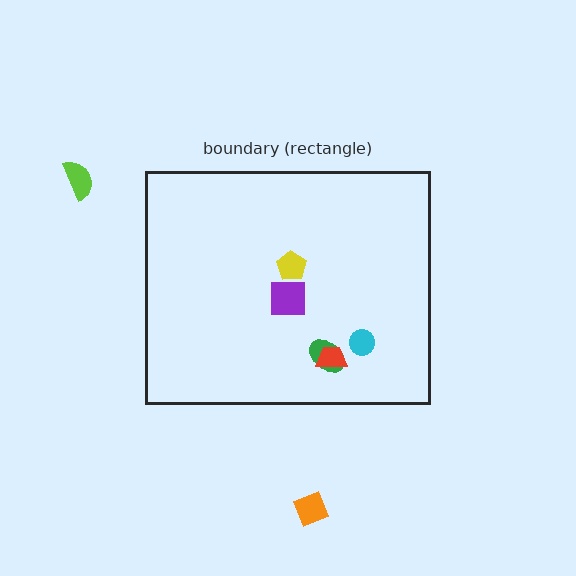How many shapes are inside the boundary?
5 inside, 2 outside.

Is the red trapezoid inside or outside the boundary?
Inside.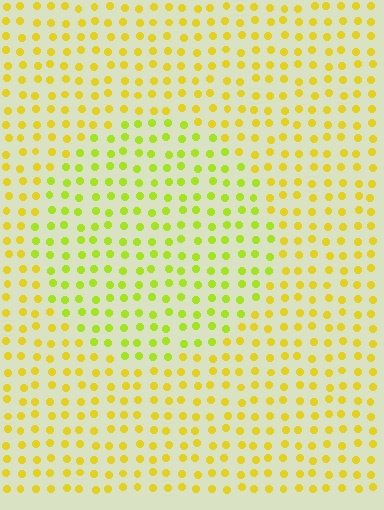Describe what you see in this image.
The image is filled with small yellow elements in a uniform arrangement. A circle-shaped region is visible where the elements are tinted to a slightly different hue, forming a subtle color boundary.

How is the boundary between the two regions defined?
The boundary is defined purely by a slight shift in hue (about 26 degrees). Spacing, size, and orientation are identical on both sides.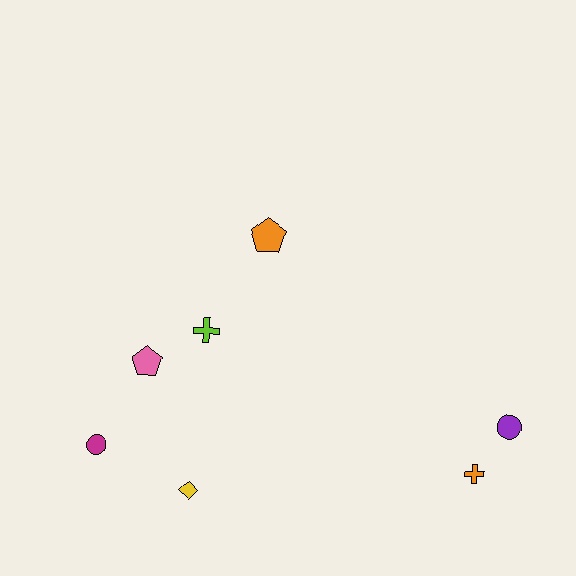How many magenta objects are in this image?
There is 1 magenta object.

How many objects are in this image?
There are 7 objects.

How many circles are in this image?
There are 2 circles.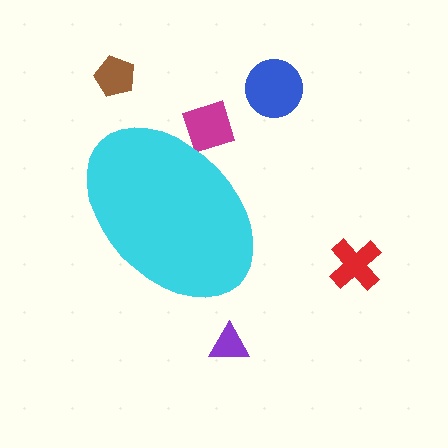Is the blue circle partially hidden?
No, the blue circle is fully visible.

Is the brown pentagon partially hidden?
No, the brown pentagon is fully visible.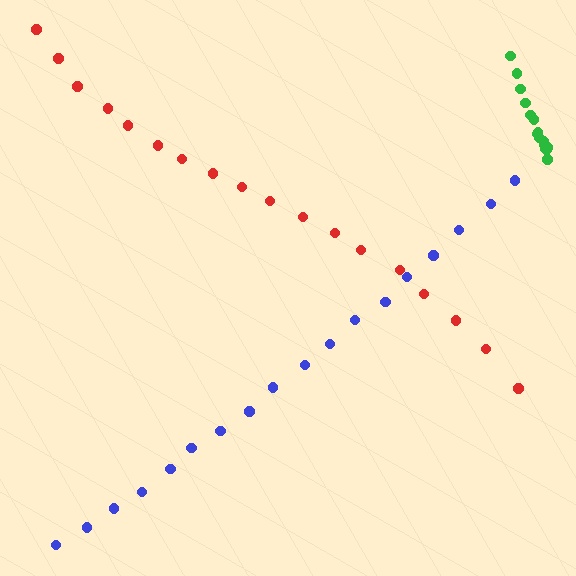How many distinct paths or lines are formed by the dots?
There are 3 distinct paths.